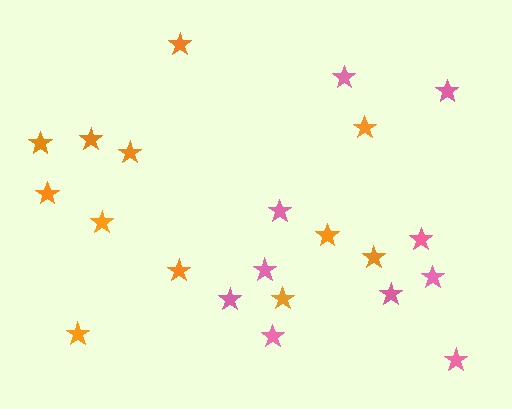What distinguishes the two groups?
There are 2 groups: one group of pink stars (10) and one group of orange stars (12).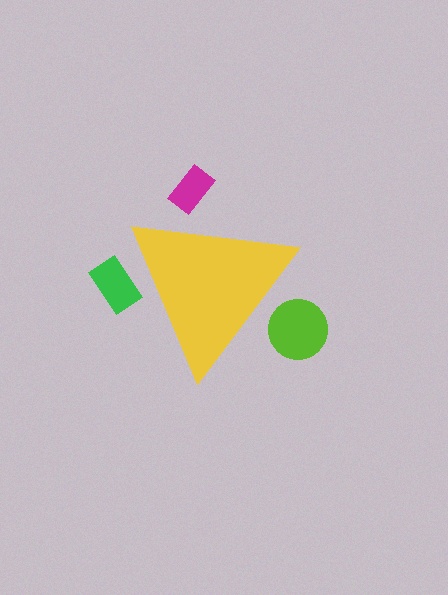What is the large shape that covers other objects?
A yellow triangle.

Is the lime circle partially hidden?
Yes, the lime circle is partially hidden behind the yellow triangle.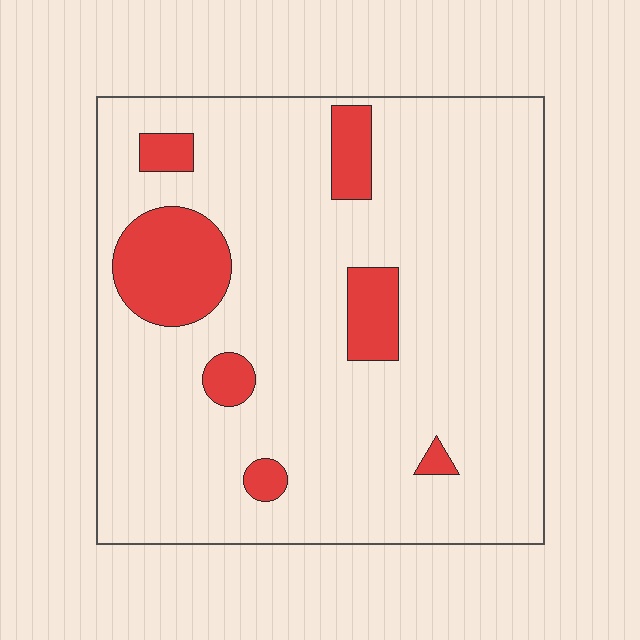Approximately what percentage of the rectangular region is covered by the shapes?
Approximately 15%.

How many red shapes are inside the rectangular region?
7.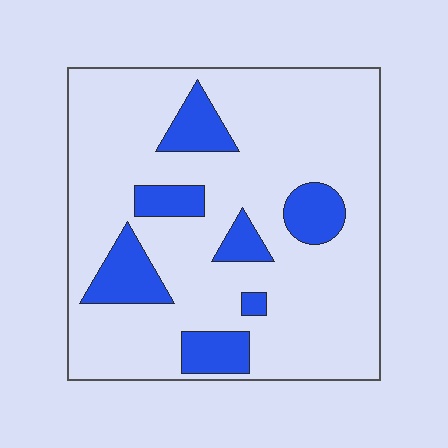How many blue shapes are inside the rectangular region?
7.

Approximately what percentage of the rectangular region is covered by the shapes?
Approximately 20%.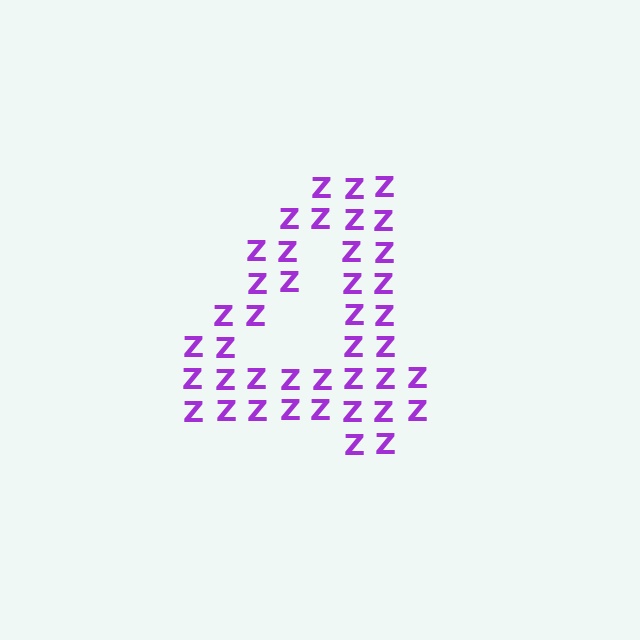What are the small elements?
The small elements are letter Z's.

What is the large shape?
The large shape is the digit 4.